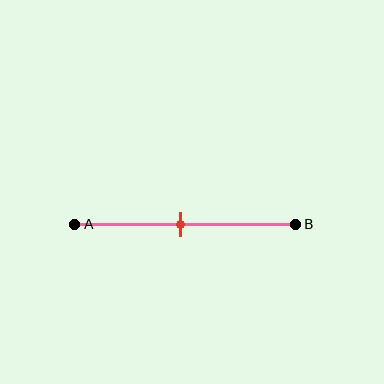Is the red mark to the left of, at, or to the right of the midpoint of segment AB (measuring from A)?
The red mark is approximately at the midpoint of segment AB.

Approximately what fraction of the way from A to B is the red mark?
The red mark is approximately 50% of the way from A to B.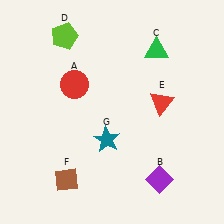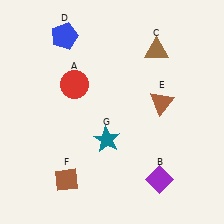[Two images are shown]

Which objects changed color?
C changed from green to brown. D changed from lime to blue. E changed from red to brown.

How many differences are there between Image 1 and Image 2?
There are 3 differences between the two images.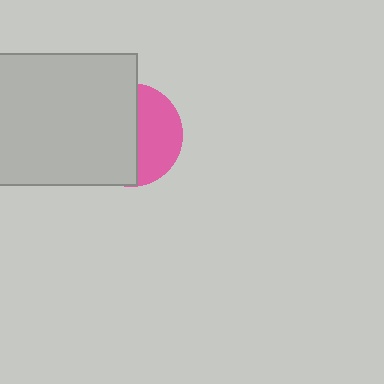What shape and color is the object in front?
The object in front is a light gray rectangle.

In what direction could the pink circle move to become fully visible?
The pink circle could move right. That would shift it out from behind the light gray rectangle entirely.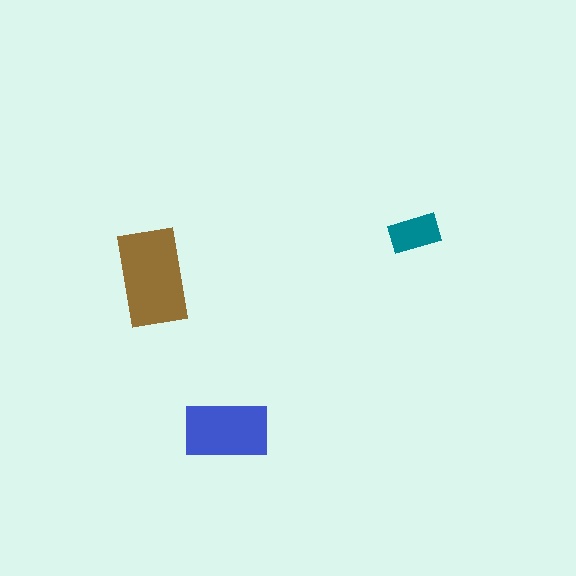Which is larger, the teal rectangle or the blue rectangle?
The blue one.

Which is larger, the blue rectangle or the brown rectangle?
The brown one.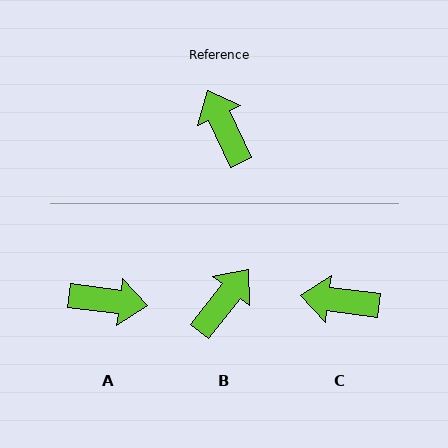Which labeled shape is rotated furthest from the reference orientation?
A, about 123 degrees away.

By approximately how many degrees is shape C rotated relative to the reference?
Approximately 58 degrees counter-clockwise.